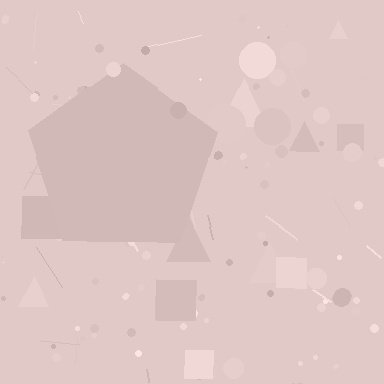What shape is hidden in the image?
A pentagon is hidden in the image.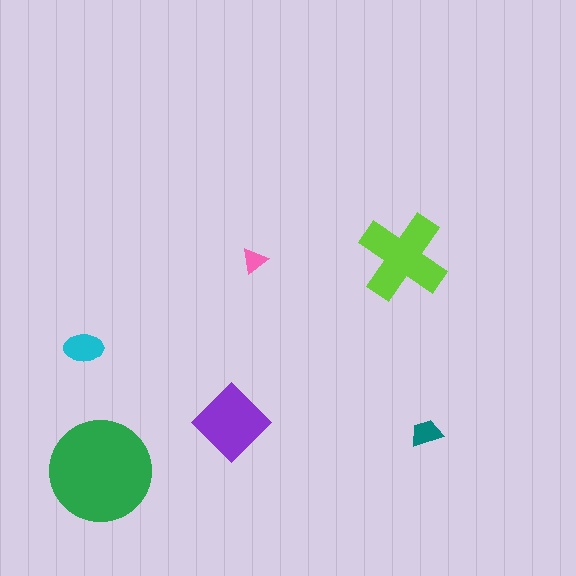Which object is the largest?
The green circle.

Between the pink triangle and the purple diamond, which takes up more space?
The purple diamond.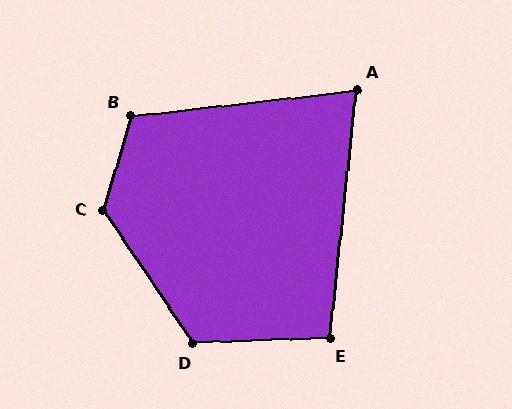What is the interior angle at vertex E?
Approximately 98 degrees (obtuse).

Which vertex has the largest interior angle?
C, at approximately 130 degrees.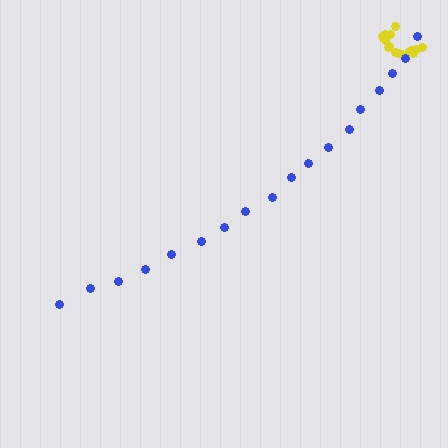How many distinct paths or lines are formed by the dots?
There are 2 distinct paths.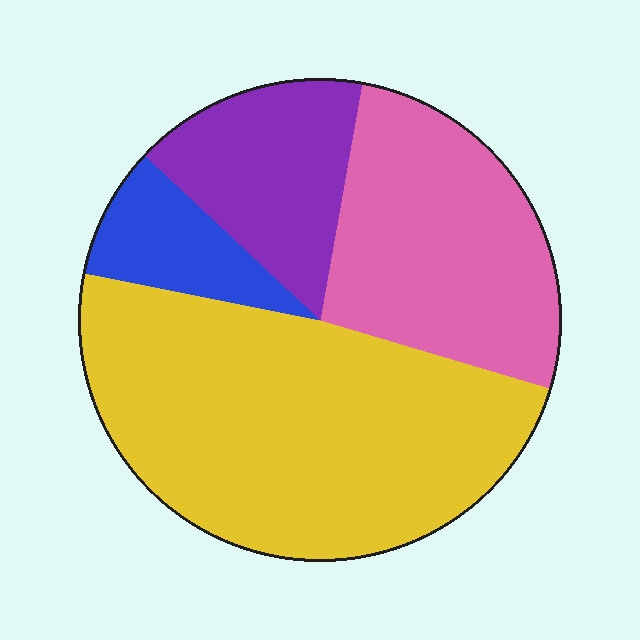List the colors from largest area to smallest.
From largest to smallest: yellow, pink, purple, blue.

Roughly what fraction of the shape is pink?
Pink takes up about one quarter (1/4) of the shape.